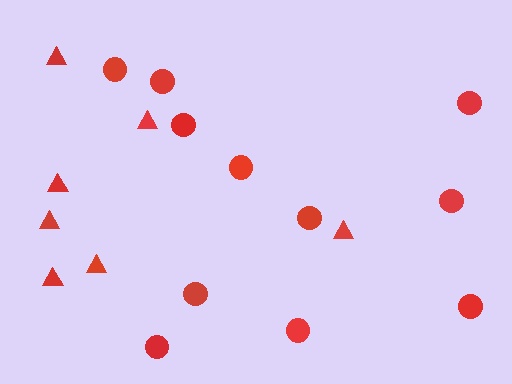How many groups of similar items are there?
There are 2 groups: one group of circles (11) and one group of triangles (7).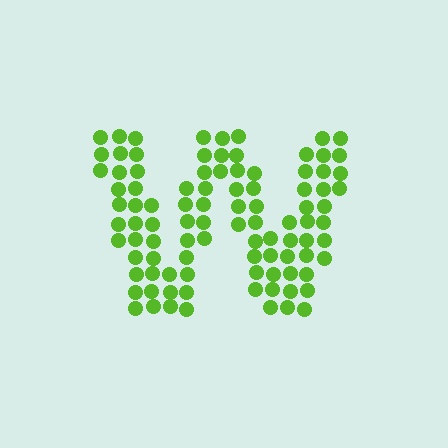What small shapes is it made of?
It is made of small circles.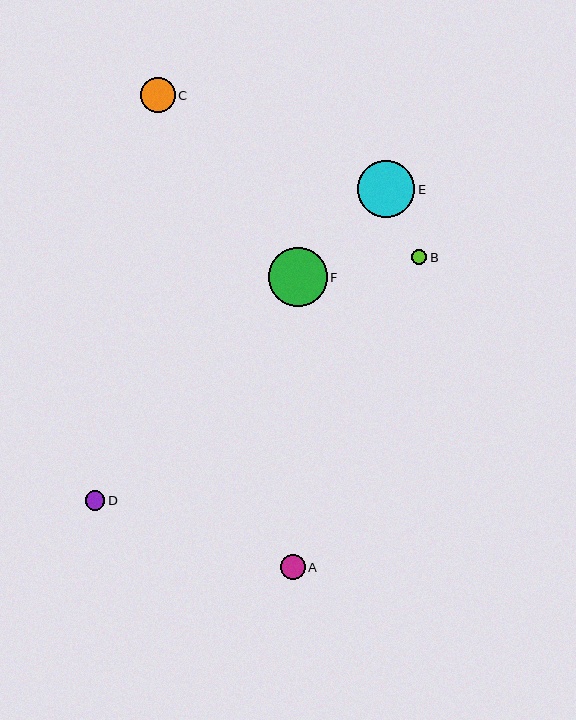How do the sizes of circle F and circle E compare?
Circle F and circle E are approximately the same size.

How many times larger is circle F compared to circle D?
Circle F is approximately 3.0 times the size of circle D.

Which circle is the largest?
Circle F is the largest with a size of approximately 59 pixels.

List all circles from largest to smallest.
From largest to smallest: F, E, C, A, D, B.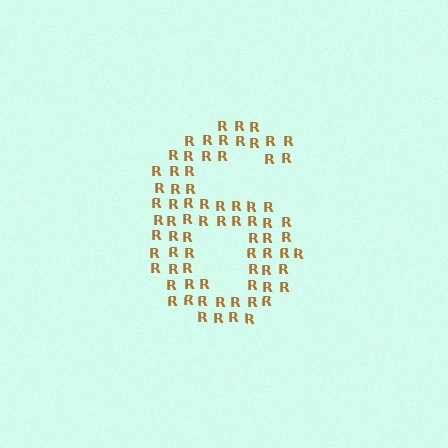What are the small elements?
The small elements are letter R's.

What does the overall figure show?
The overall figure shows the digit 6.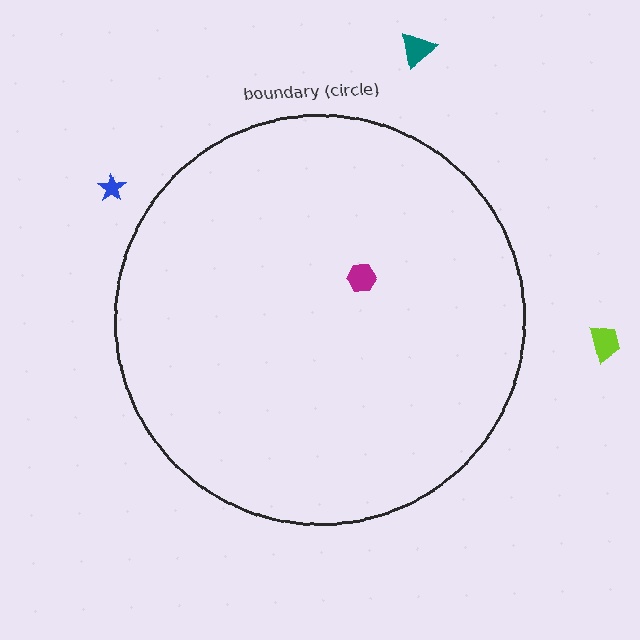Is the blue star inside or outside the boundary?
Outside.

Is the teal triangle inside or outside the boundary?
Outside.